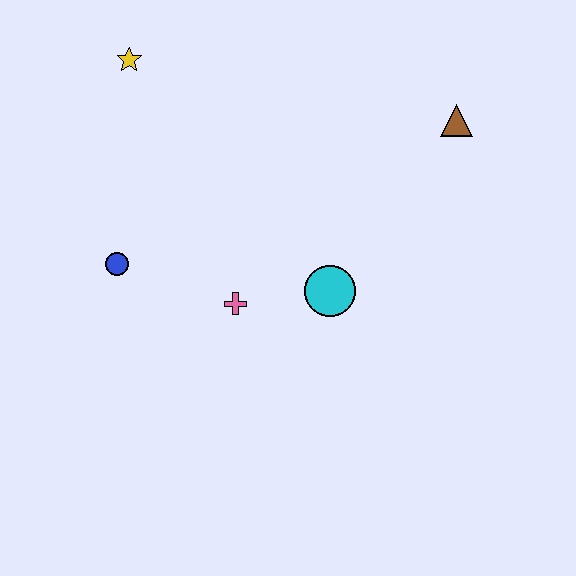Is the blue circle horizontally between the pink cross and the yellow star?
No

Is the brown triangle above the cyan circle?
Yes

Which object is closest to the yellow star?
The blue circle is closest to the yellow star.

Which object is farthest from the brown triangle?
The blue circle is farthest from the brown triangle.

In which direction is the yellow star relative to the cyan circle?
The yellow star is above the cyan circle.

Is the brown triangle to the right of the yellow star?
Yes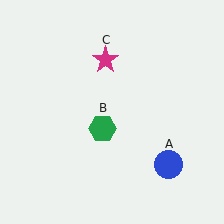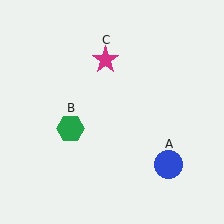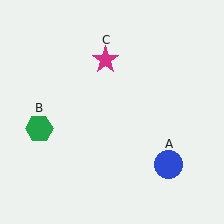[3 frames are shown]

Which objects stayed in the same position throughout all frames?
Blue circle (object A) and magenta star (object C) remained stationary.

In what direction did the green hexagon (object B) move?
The green hexagon (object B) moved left.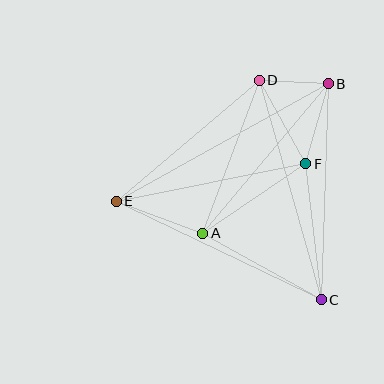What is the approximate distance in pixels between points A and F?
The distance between A and F is approximately 124 pixels.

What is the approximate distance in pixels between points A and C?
The distance between A and C is approximately 136 pixels.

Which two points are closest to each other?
Points B and D are closest to each other.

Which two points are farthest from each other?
Points B and E are farthest from each other.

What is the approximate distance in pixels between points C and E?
The distance between C and E is approximately 227 pixels.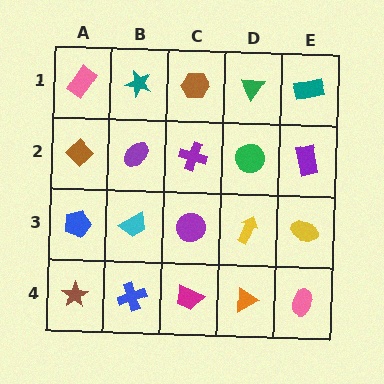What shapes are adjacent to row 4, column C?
A purple circle (row 3, column C), a blue cross (row 4, column B), an orange triangle (row 4, column D).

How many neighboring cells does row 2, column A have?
3.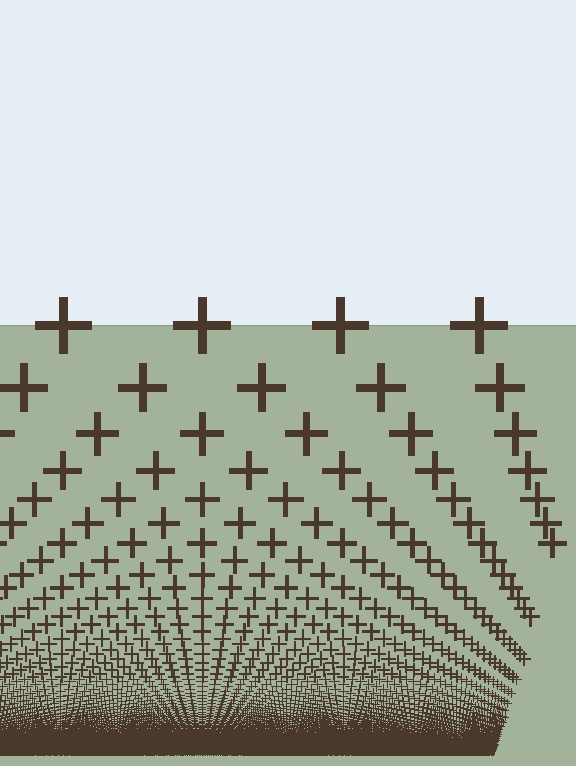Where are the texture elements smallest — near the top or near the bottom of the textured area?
Near the bottom.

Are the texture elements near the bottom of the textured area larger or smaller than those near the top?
Smaller. The gradient is inverted — elements near the bottom are smaller and denser.